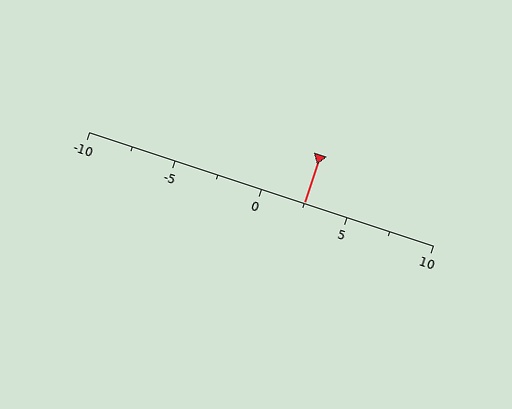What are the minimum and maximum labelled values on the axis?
The axis runs from -10 to 10.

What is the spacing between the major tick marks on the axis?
The major ticks are spaced 5 apart.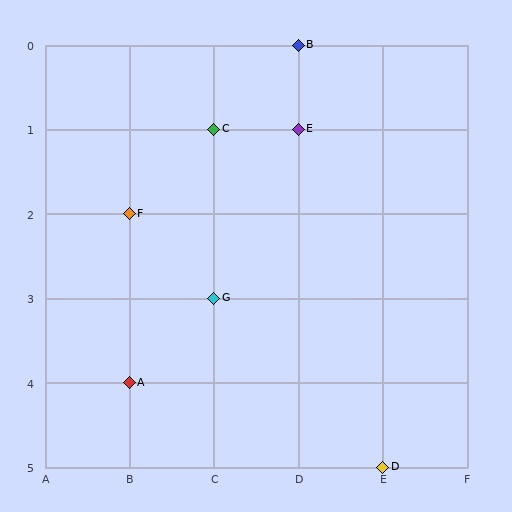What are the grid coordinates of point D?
Point D is at grid coordinates (E, 5).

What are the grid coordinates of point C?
Point C is at grid coordinates (C, 1).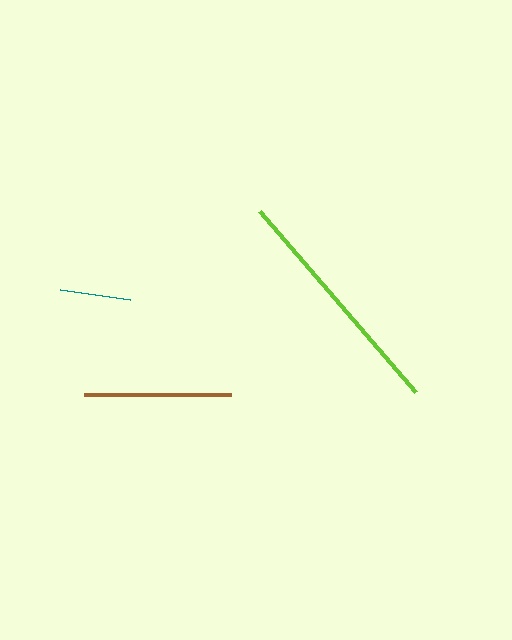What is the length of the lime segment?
The lime segment is approximately 239 pixels long.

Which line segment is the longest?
The lime line is the longest at approximately 239 pixels.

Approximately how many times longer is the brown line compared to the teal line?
The brown line is approximately 2.1 times the length of the teal line.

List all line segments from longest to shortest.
From longest to shortest: lime, brown, teal.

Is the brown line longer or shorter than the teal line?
The brown line is longer than the teal line.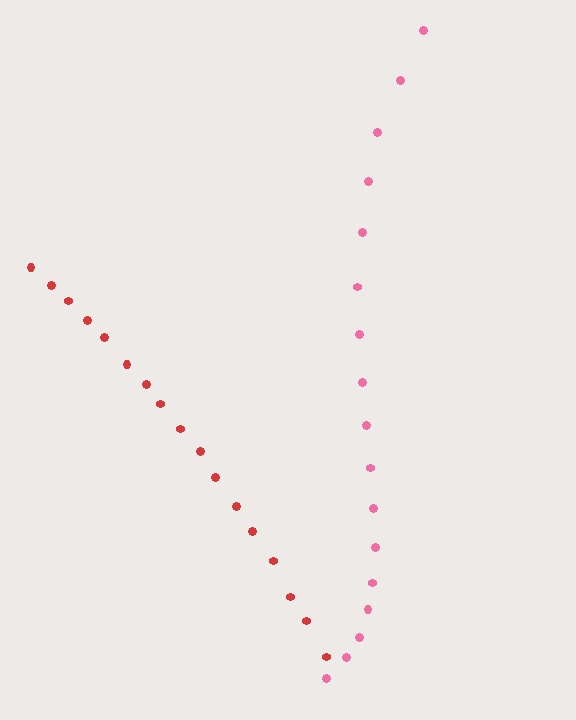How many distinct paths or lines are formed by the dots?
There are 2 distinct paths.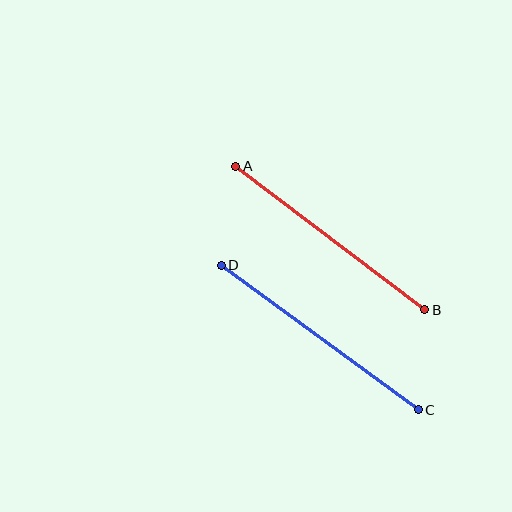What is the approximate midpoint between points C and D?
The midpoint is at approximately (320, 337) pixels.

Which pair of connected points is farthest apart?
Points C and D are farthest apart.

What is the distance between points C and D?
The distance is approximately 244 pixels.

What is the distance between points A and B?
The distance is approximately 237 pixels.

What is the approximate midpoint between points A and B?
The midpoint is at approximately (330, 238) pixels.